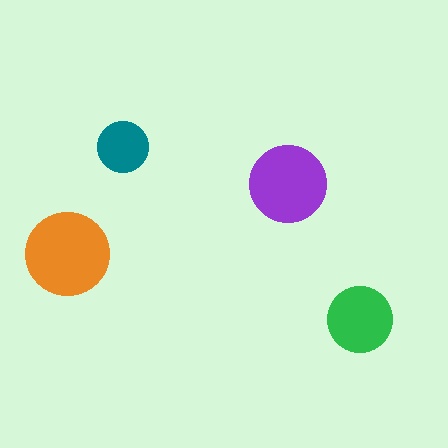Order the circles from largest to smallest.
the orange one, the purple one, the green one, the teal one.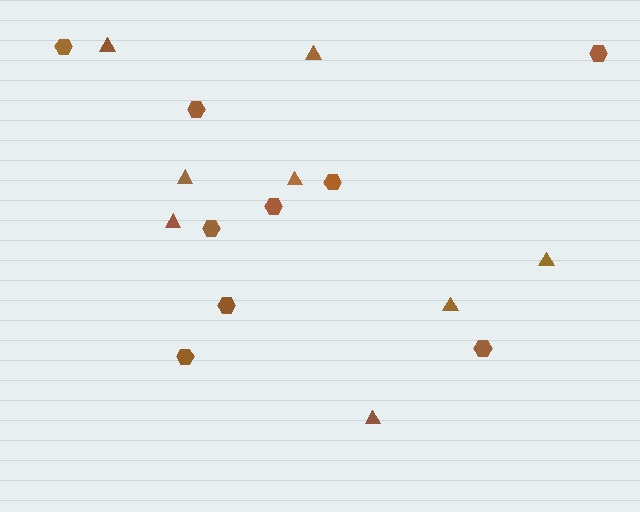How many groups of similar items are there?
There are 2 groups: one group of triangles (8) and one group of hexagons (9).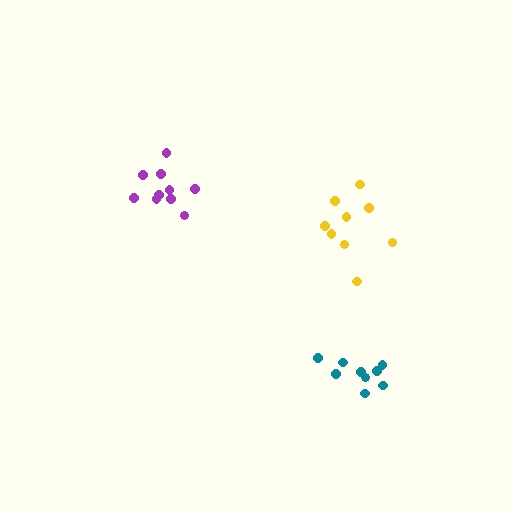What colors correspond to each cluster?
The clusters are colored: yellow, purple, teal.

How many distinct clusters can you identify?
There are 3 distinct clusters.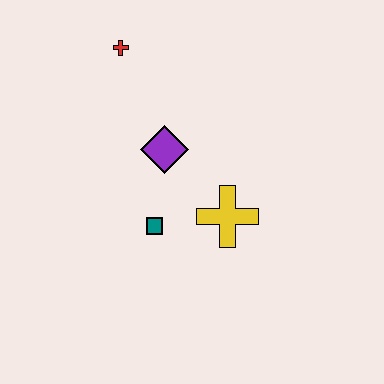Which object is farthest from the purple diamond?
The red cross is farthest from the purple diamond.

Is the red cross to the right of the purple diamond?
No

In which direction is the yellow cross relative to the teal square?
The yellow cross is to the right of the teal square.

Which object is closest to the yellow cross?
The teal square is closest to the yellow cross.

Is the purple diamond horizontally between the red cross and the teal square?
No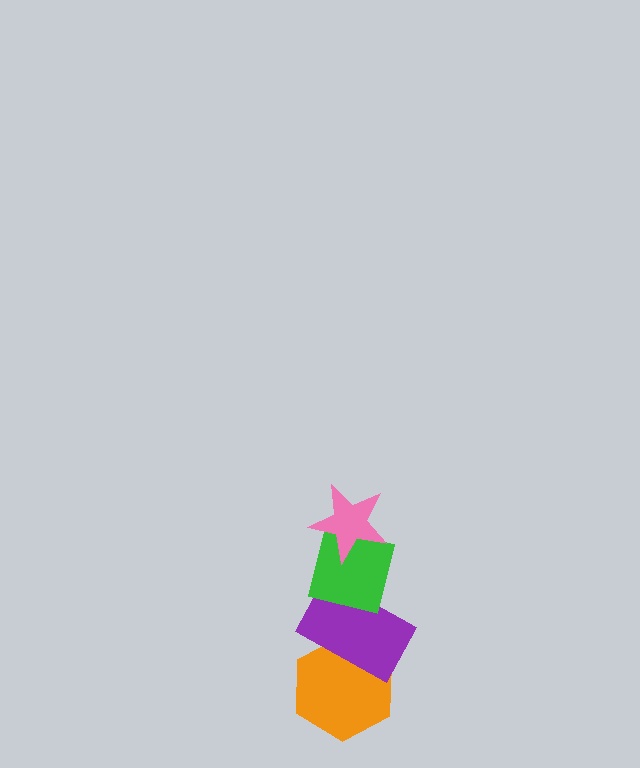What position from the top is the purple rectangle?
The purple rectangle is 3rd from the top.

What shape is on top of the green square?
The pink star is on top of the green square.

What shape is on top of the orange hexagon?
The purple rectangle is on top of the orange hexagon.